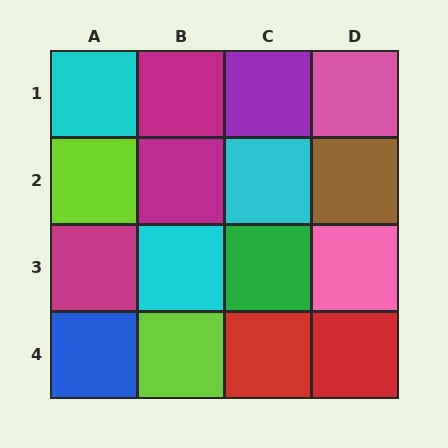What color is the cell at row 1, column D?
Pink.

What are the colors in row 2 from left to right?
Lime, magenta, cyan, brown.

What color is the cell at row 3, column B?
Cyan.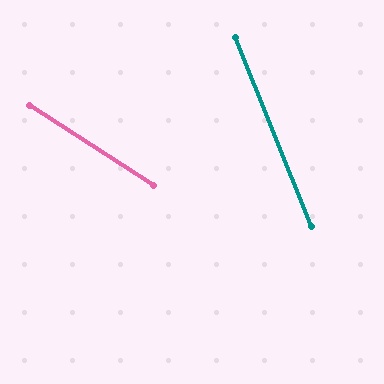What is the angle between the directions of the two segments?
Approximately 35 degrees.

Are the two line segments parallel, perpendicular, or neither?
Neither parallel nor perpendicular — they differ by about 35°.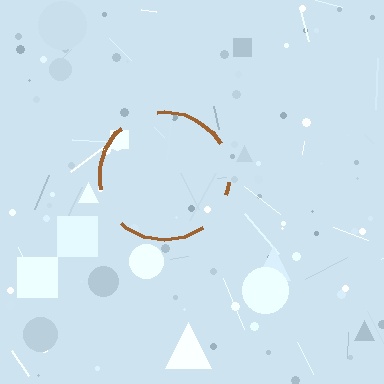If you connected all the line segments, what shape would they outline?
They would outline a circle.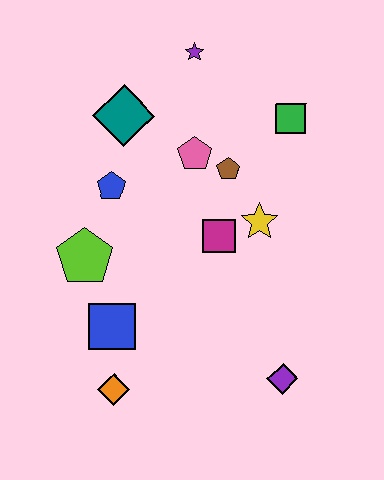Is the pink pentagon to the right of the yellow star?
No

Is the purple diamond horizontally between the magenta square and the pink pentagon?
No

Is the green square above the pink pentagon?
Yes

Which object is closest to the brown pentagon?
The pink pentagon is closest to the brown pentagon.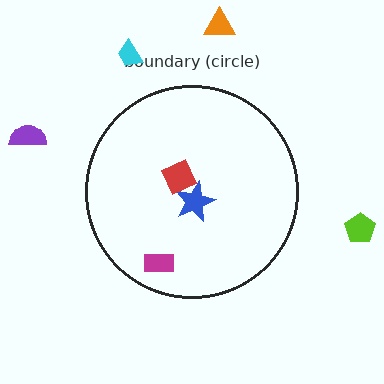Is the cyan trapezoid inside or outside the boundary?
Outside.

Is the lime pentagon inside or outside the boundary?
Outside.